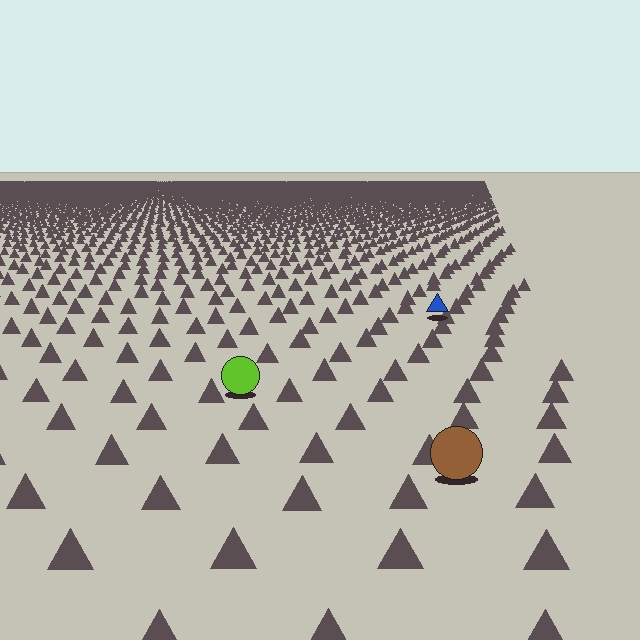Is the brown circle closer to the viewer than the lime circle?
Yes. The brown circle is closer — you can tell from the texture gradient: the ground texture is coarser near it.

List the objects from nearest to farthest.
From nearest to farthest: the brown circle, the lime circle, the blue triangle.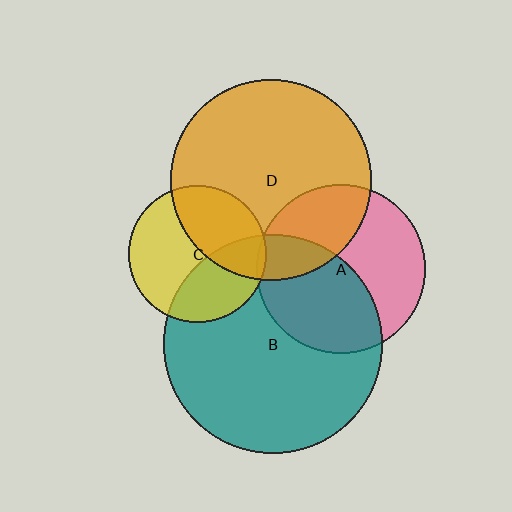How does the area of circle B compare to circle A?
Approximately 1.7 times.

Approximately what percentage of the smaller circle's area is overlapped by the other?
Approximately 5%.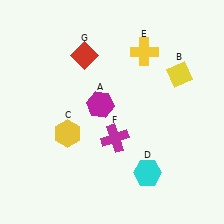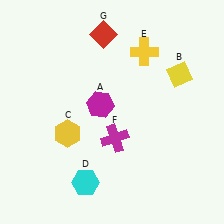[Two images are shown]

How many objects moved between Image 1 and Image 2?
2 objects moved between the two images.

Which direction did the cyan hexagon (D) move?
The cyan hexagon (D) moved left.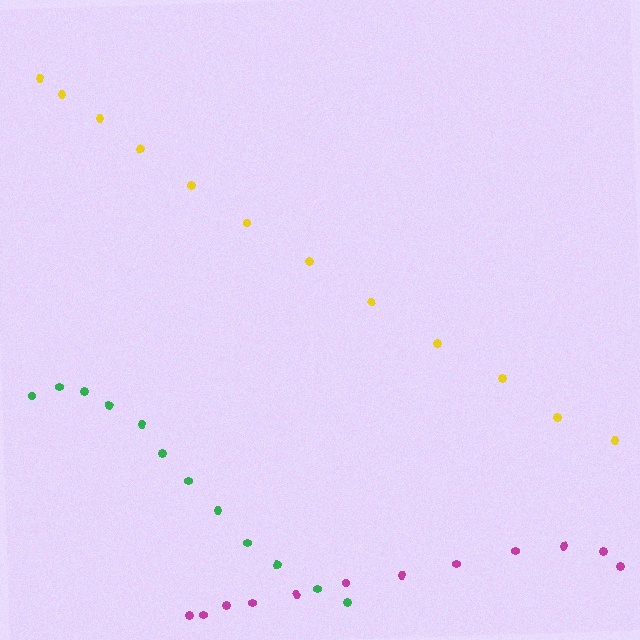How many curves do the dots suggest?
There are 3 distinct paths.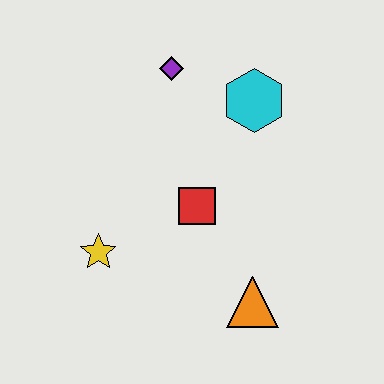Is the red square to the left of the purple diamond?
No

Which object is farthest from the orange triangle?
The purple diamond is farthest from the orange triangle.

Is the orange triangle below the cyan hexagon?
Yes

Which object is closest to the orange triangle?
The red square is closest to the orange triangle.